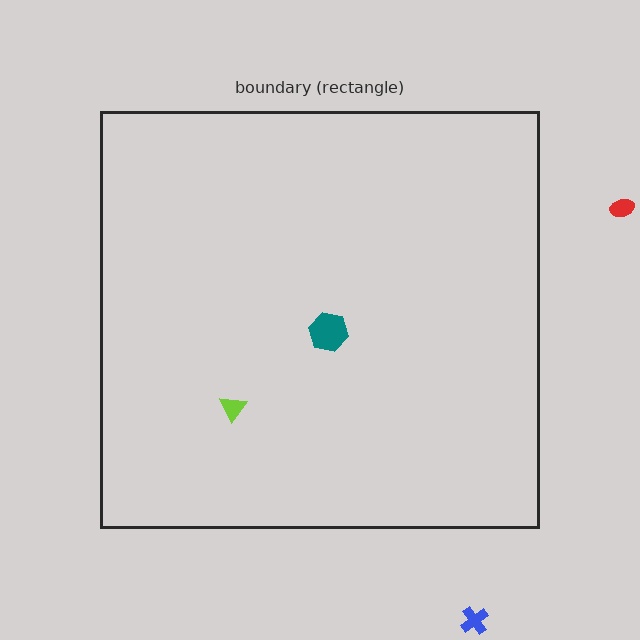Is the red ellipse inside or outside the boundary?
Outside.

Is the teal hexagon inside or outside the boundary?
Inside.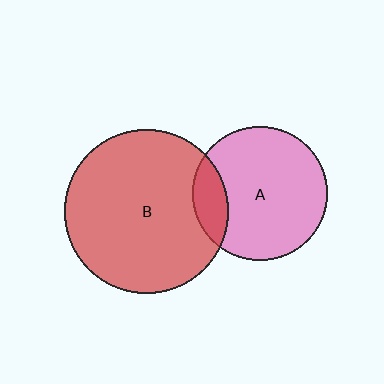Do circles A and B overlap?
Yes.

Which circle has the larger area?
Circle B (red).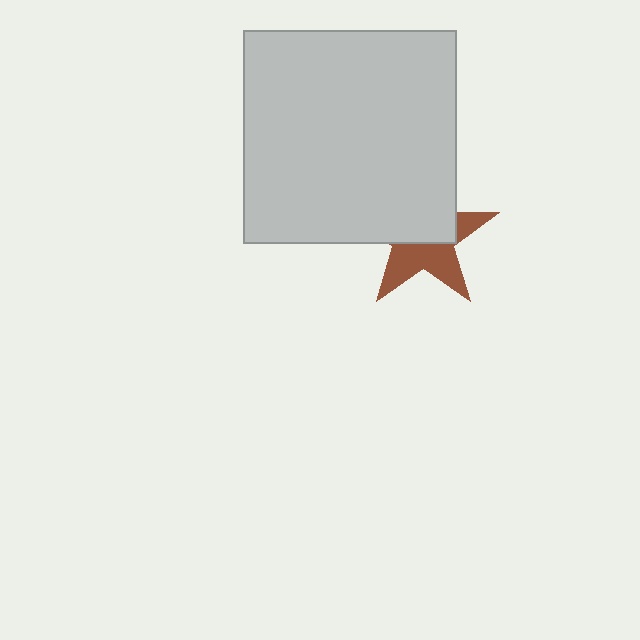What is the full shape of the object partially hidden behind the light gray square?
The partially hidden object is a brown star.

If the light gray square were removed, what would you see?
You would see the complete brown star.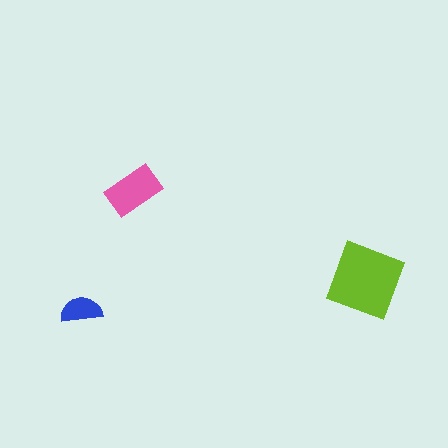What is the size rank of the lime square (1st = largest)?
1st.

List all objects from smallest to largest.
The blue semicircle, the pink rectangle, the lime square.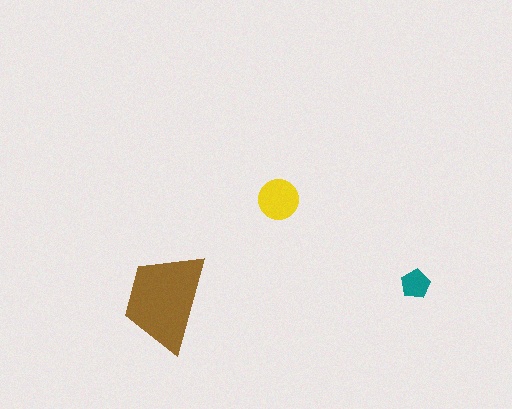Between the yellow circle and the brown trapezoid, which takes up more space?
The brown trapezoid.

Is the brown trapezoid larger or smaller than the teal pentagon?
Larger.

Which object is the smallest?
The teal pentagon.